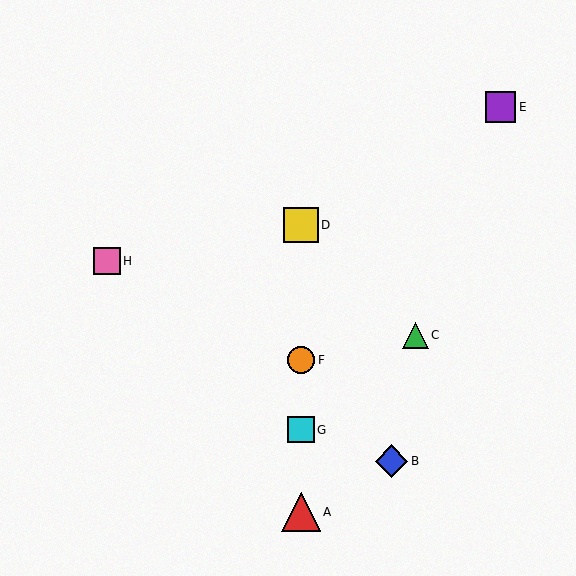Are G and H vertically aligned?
No, G is at x≈301 and H is at x≈107.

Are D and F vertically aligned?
Yes, both are at x≈301.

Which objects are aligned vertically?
Objects A, D, F, G are aligned vertically.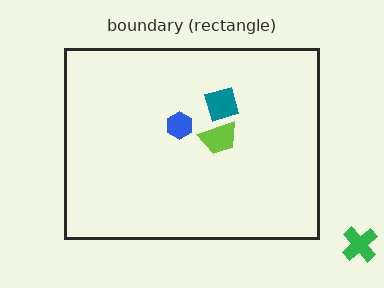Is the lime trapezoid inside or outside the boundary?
Inside.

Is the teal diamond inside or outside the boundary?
Inside.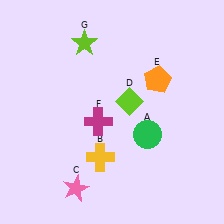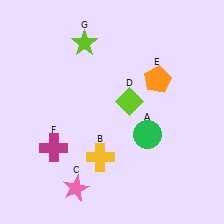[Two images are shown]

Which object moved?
The magenta cross (F) moved left.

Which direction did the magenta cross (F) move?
The magenta cross (F) moved left.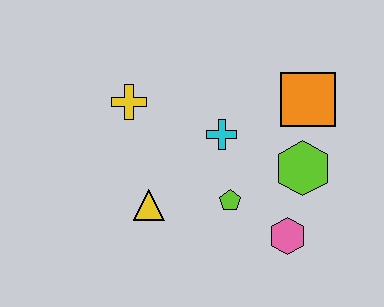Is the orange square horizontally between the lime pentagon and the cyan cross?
No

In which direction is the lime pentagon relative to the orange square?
The lime pentagon is below the orange square.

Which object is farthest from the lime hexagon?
The yellow cross is farthest from the lime hexagon.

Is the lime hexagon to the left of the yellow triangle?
No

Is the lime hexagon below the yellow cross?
Yes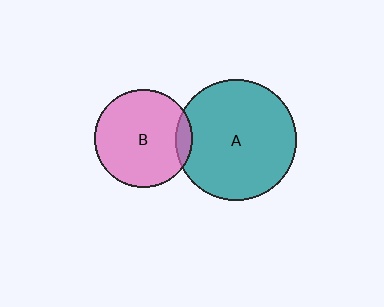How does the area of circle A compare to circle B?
Approximately 1.5 times.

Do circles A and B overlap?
Yes.